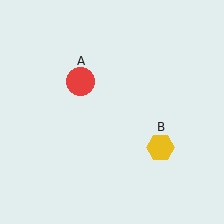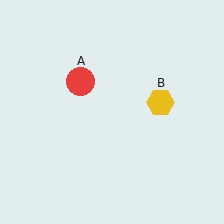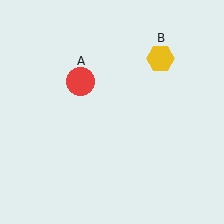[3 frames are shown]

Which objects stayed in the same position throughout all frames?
Red circle (object A) remained stationary.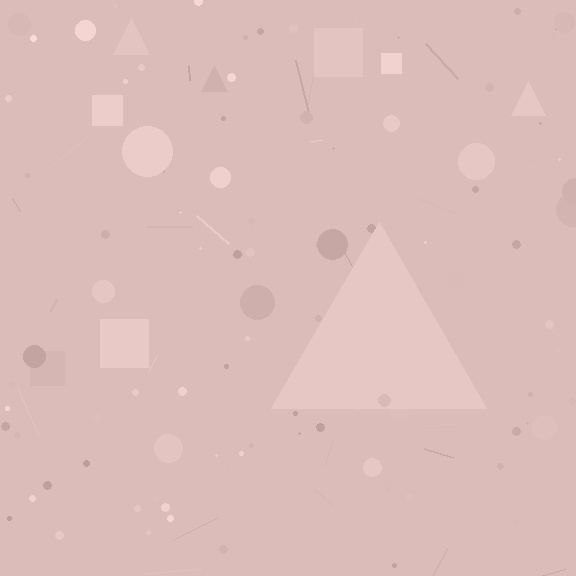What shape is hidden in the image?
A triangle is hidden in the image.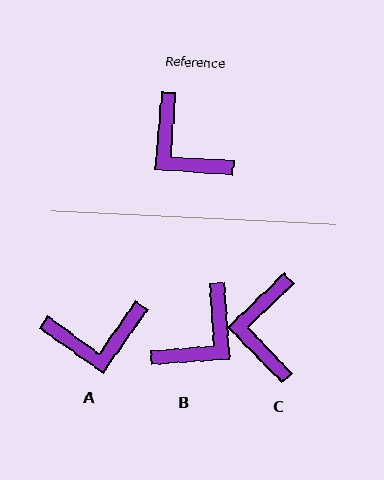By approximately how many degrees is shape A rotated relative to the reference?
Approximately 59 degrees counter-clockwise.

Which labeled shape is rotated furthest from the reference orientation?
B, about 98 degrees away.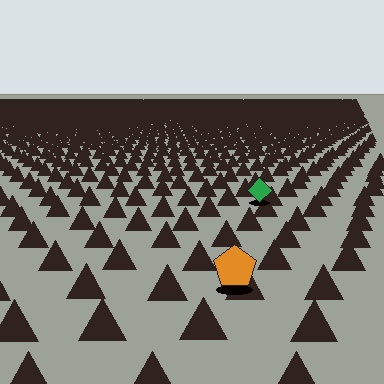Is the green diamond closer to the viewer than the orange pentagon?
No. The orange pentagon is closer — you can tell from the texture gradient: the ground texture is coarser near it.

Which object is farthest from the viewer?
The green diamond is farthest from the viewer. It appears smaller and the ground texture around it is denser.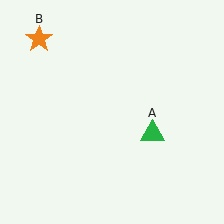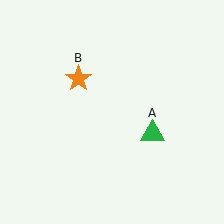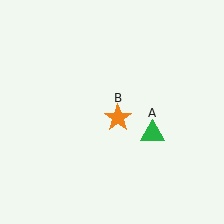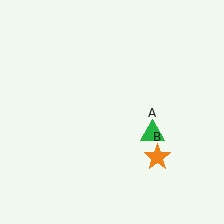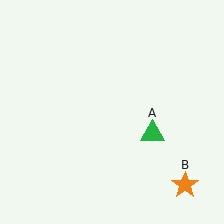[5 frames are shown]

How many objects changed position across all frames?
1 object changed position: orange star (object B).